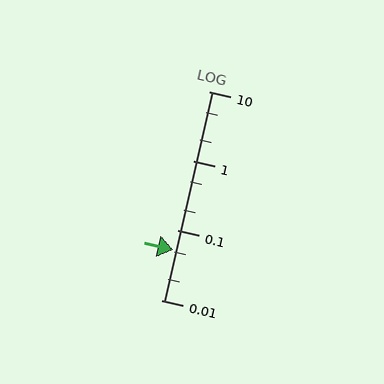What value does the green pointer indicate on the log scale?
The pointer indicates approximately 0.053.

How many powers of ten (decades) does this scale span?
The scale spans 3 decades, from 0.01 to 10.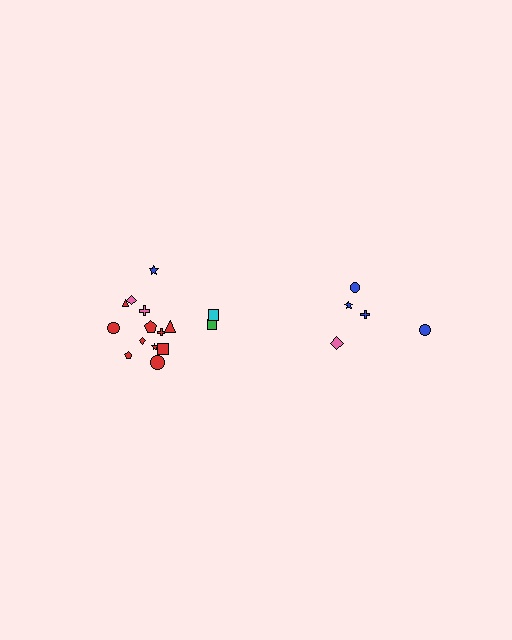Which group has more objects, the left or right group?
The left group.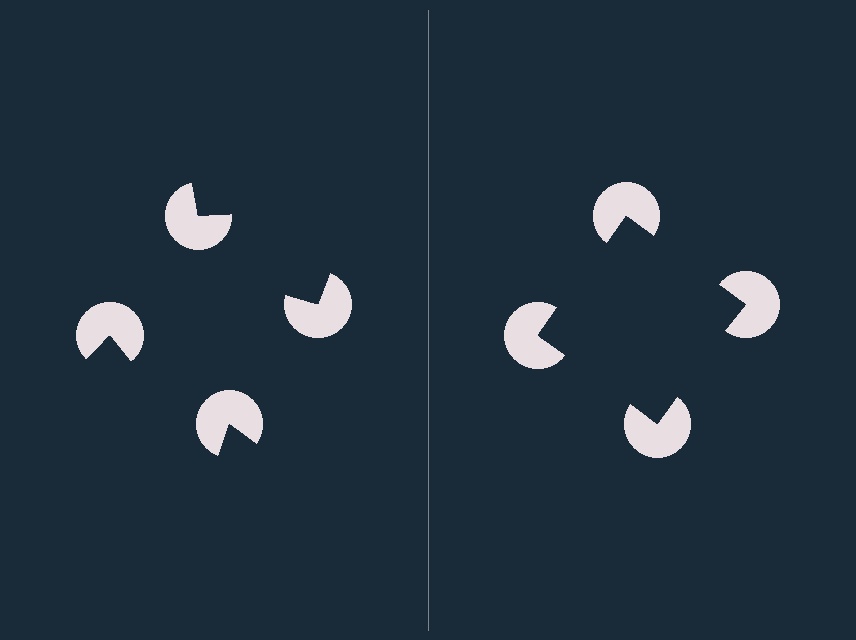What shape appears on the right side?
An illusory square.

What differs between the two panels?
The pac-man discs are positioned identically on both sides; only the wedge orientations differ. On the right they align to a square; on the left they are misaligned.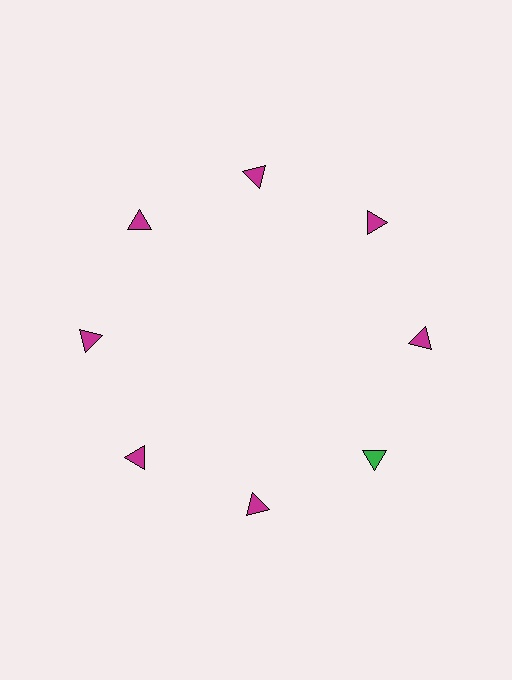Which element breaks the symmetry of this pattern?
The green triangle at roughly the 4 o'clock position breaks the symmetry. All other shapes are magenta triangles.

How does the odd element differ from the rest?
It has a different color: green instead of magenta.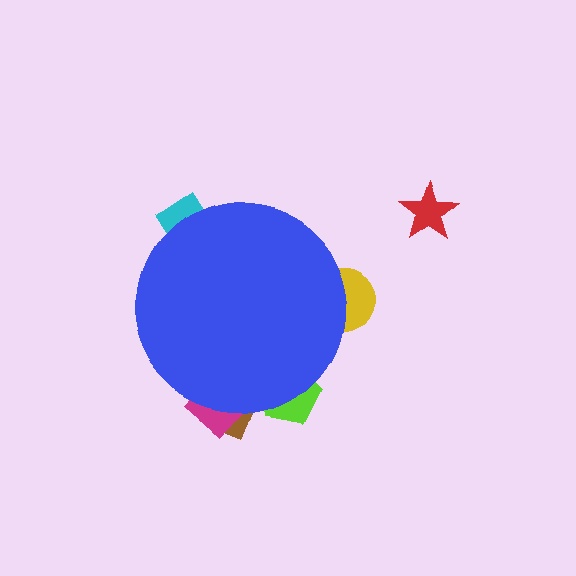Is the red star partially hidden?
No, the red star is fully visible.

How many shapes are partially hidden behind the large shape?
5 shapes are partially hidden.